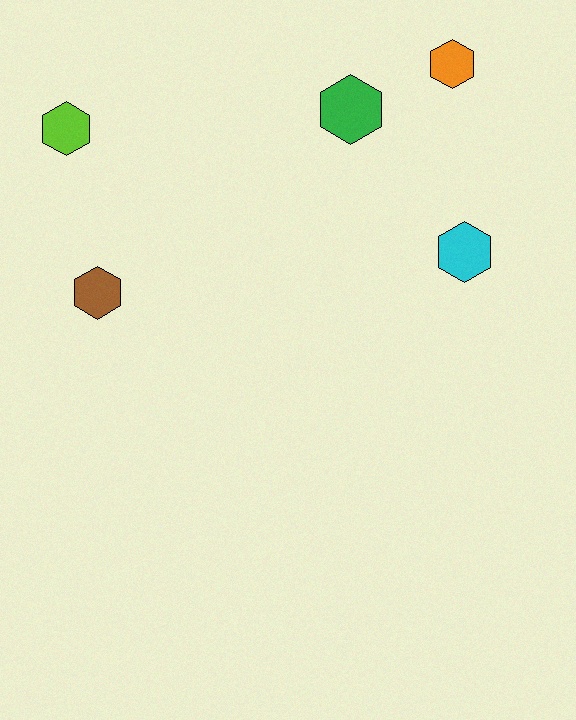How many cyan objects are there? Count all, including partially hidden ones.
There is 1 cyan object.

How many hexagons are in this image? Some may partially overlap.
There are 5 hexagons.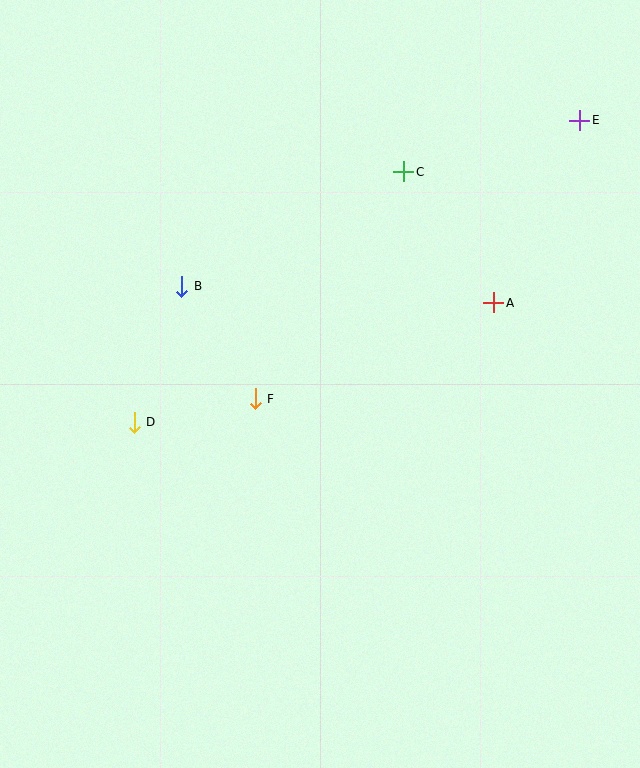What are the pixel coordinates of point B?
Point B is at (182, 287).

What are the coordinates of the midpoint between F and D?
The midpoint between F and D is at (195, 410).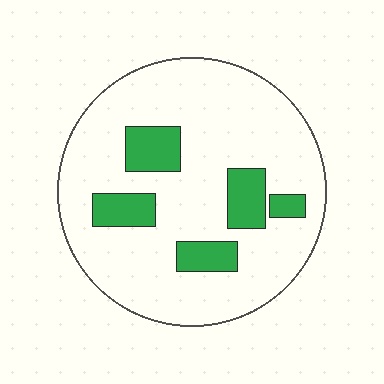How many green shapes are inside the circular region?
5.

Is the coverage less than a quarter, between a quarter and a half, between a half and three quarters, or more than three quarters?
Less than a quarter.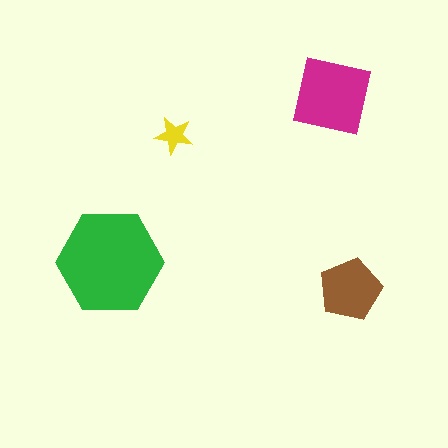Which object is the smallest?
The yellow star.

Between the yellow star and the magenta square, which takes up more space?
The magenta square.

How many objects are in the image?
There are 4 objects in the image.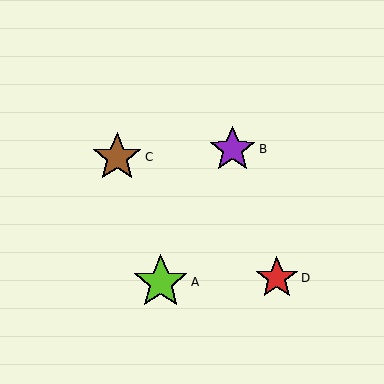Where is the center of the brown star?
The center of the brown star is at (117, 157).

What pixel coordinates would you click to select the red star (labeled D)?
Click at (277, 278) to select the red star D.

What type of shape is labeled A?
Shape A is a lime star.